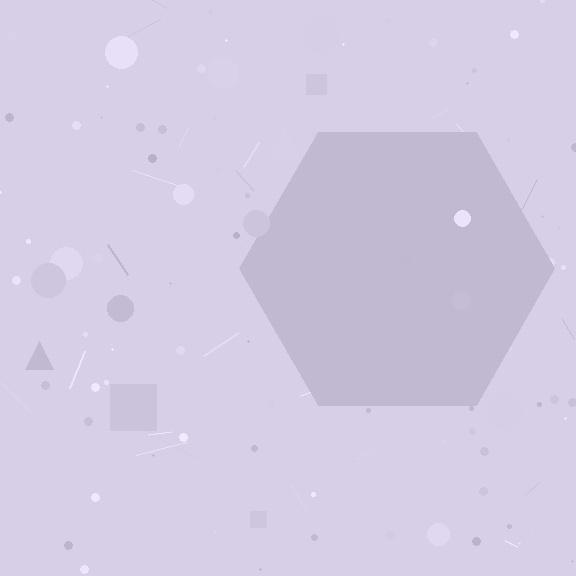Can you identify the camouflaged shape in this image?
The camouflaged shape is a hexagon.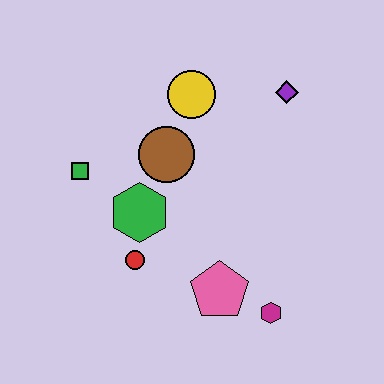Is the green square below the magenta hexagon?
No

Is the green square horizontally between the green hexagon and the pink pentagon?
No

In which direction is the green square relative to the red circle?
The green square is above the red circle.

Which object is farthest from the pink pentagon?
The purple diamond is farthest from the pink pentagon.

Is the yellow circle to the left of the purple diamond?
Yes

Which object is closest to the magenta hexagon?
The pink pentagon is closest to the magenta hexagon.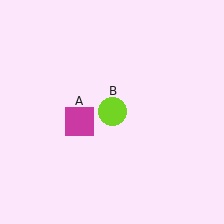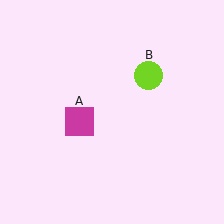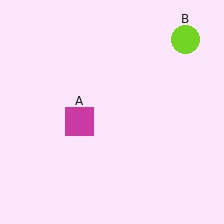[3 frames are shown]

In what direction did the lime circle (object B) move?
The lime circle (object B) moved up and to the right.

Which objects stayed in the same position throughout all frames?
Magenta square (object A) remained stationary.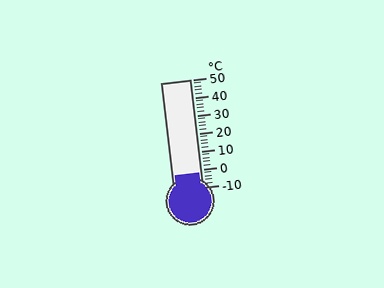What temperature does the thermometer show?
The thermometer shows approximately -2°C.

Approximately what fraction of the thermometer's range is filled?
The thermometer is filled to approximately 15% of its range.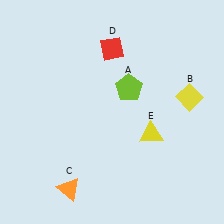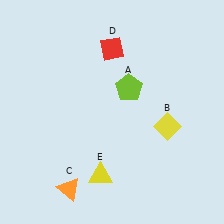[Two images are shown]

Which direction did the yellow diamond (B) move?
The yellow diamond (B) moved down.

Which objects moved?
The objects that moved are: the yellow diamond (B), the yellow triangle (E).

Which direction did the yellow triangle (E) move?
The yellow triangle (E) moved left.